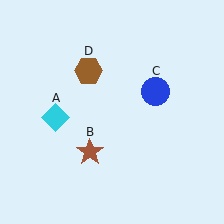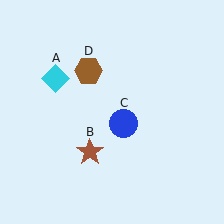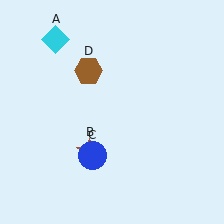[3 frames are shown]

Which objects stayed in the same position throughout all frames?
Brown star (object B) and brown hexagon (object D) remained stationary.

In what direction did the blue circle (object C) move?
The blue circle (object C) moved down and to the left.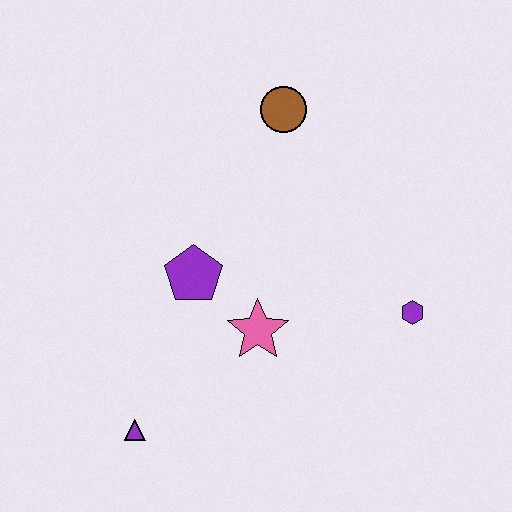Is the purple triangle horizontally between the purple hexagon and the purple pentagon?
No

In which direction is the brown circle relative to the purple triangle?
The brown circle is above the purple triangle.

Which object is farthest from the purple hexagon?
The purple triangle is farthest from the purple hexagon.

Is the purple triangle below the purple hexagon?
Yes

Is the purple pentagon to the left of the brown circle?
Yes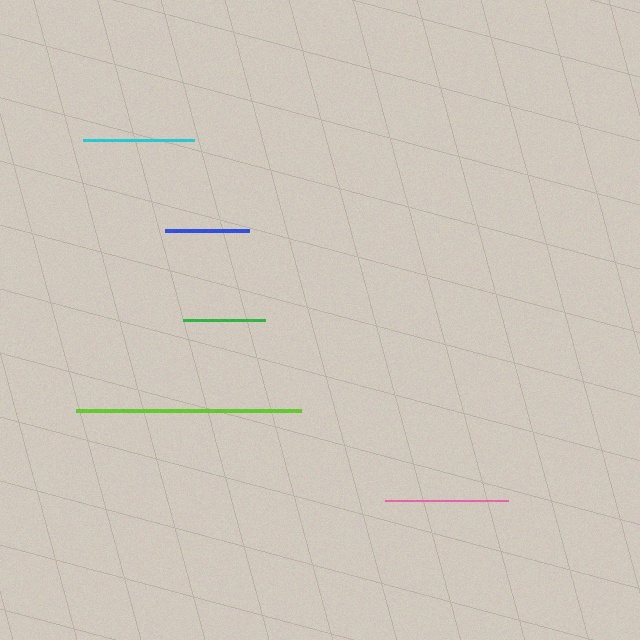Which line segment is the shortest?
The green line is the shortest at approximately 82 pixels.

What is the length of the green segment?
The green segment is approximately 82 pixels long.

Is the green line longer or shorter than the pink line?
The pink line is longer than the green line.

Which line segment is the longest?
The lime line is the longest at approximately 224 pixels.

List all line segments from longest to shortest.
From longest to shortest: lime, pink, cyan, blue, green.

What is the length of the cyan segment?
The cyan segment is approximately 111 pixels long.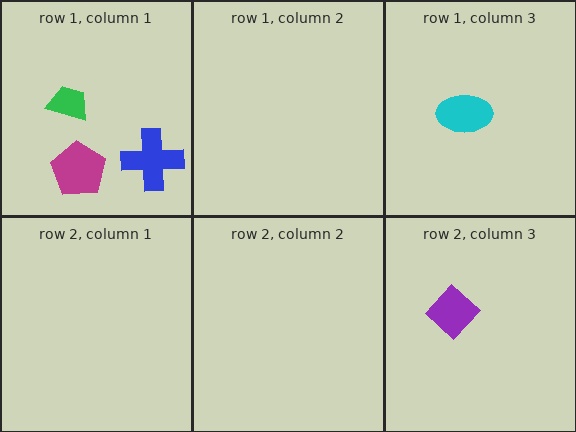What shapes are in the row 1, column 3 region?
The cyan ellipse.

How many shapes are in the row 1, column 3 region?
1.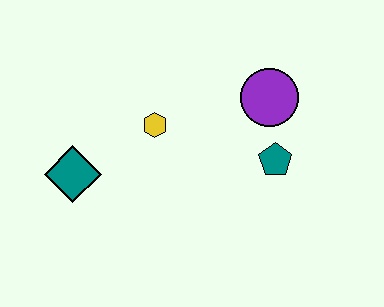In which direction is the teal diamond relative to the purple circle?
The teal diamond is to the left of the purple circle.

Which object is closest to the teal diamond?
The yellow hexagon is closest to the teal diamond.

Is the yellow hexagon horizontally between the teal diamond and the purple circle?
Yes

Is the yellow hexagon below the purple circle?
Yes